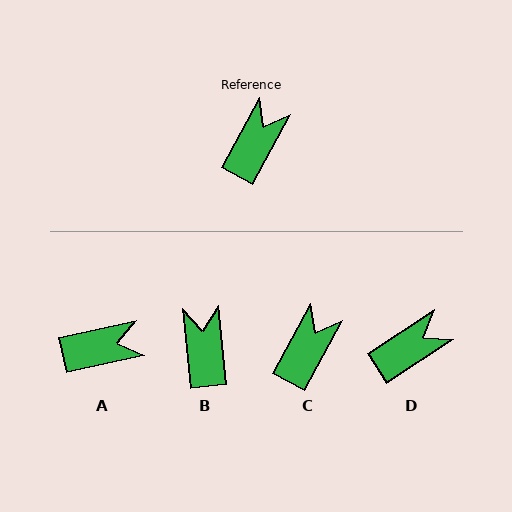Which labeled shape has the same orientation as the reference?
C.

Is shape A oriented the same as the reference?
No, it is off by about 49 degrees.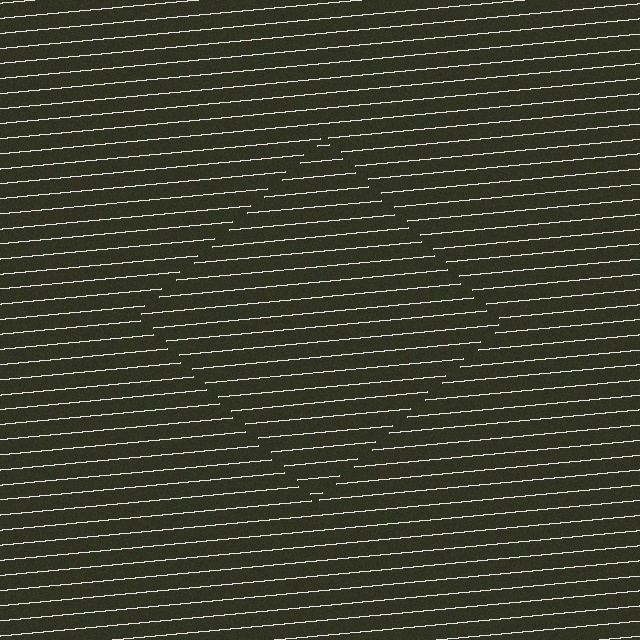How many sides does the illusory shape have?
4 sides — the line-ends trace a square.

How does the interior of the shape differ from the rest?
The interior of the shape contains the same grating, shifted by half a period — the contour is defined by the phase discontinuity where line-ends from the inner and outer gratings abut.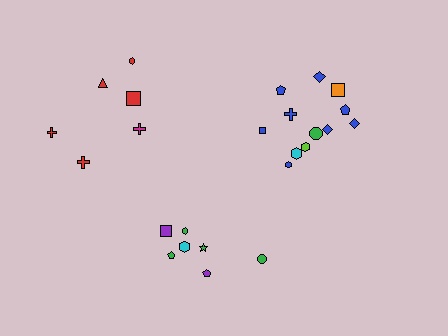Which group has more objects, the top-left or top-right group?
The top-right group.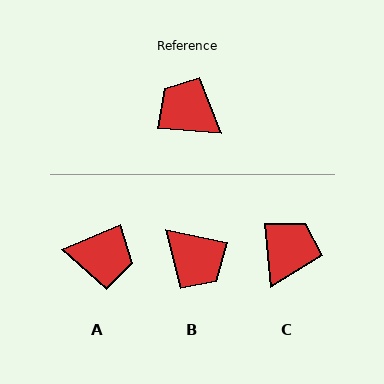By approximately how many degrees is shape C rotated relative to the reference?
Approximately 79 degrees clockwise.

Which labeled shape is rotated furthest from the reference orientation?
B, about 173 degrees away.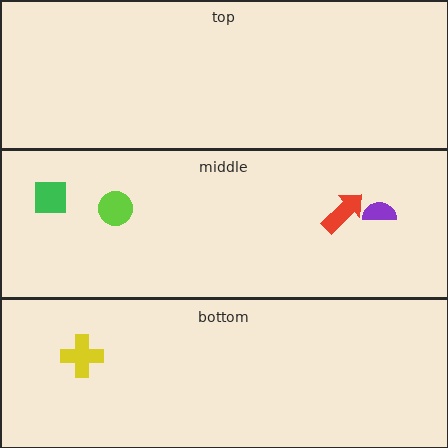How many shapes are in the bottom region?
1.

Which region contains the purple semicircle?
The middle region.